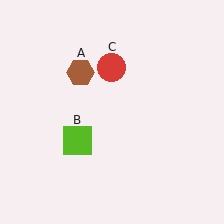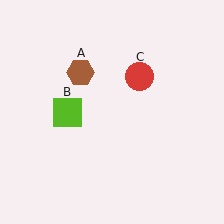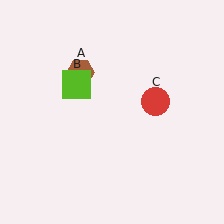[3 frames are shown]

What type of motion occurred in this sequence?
The lime square (object B), red circle (object C) rotated clockwise around the center of the scene.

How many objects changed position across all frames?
2 objects changed position: lime square (object B), red circle (object C).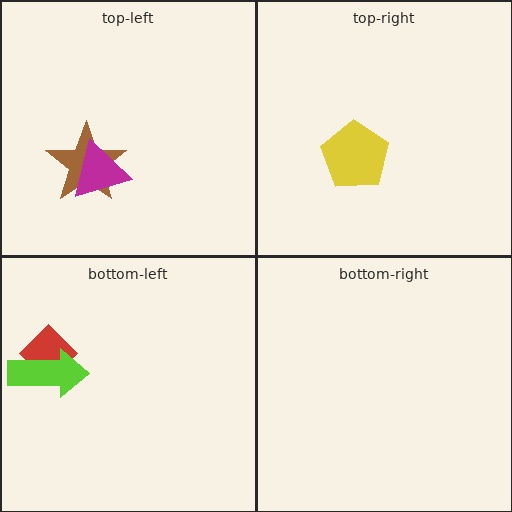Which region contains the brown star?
The top-left region.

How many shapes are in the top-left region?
2.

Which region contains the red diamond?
The bottom-left region.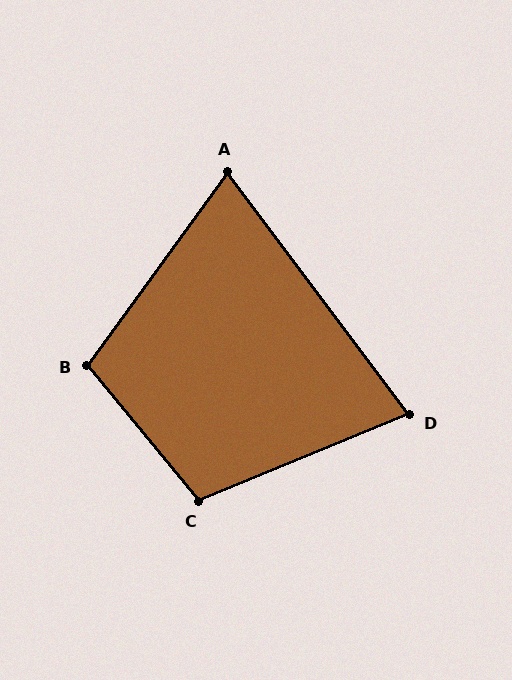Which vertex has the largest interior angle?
C, at approximately 107 degrees.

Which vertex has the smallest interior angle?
A, at approximately 73 degrees.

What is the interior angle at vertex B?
Approximately 105 degrees (obtuse).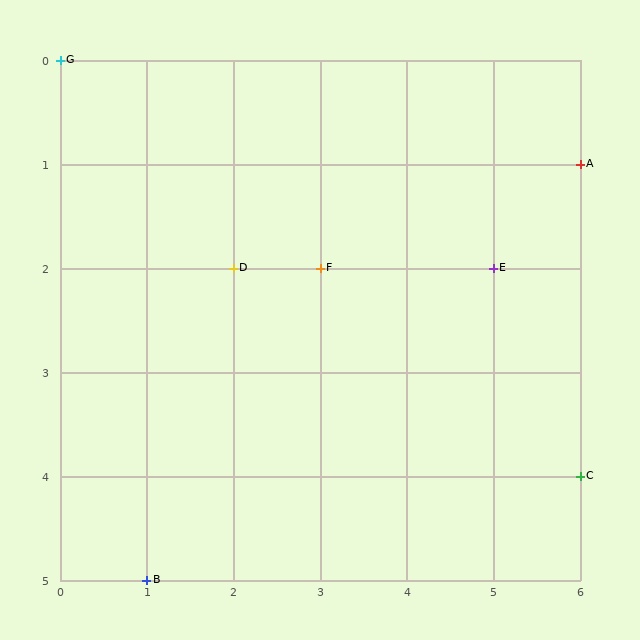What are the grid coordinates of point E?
Point E is at grid coordinates (5, 2).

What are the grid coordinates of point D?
Point D is at grid coordinates (2, 2).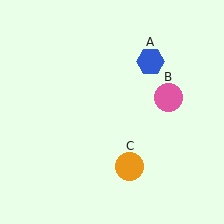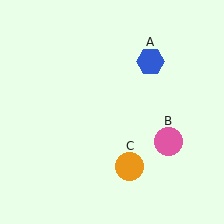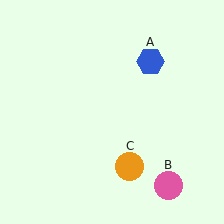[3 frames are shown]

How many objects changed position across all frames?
1 object changed position: pink circle (object B).